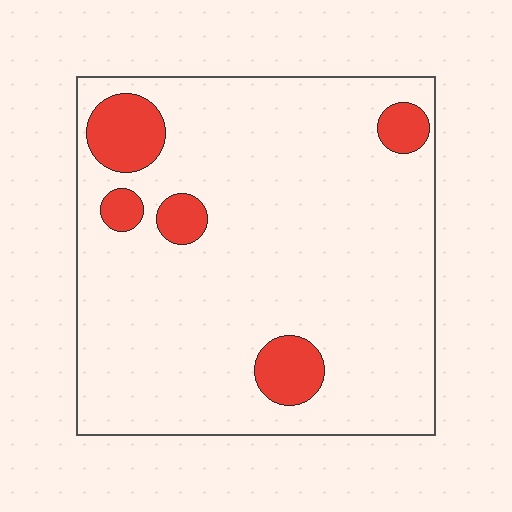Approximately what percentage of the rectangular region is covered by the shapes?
Approximately 10%.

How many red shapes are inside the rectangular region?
5.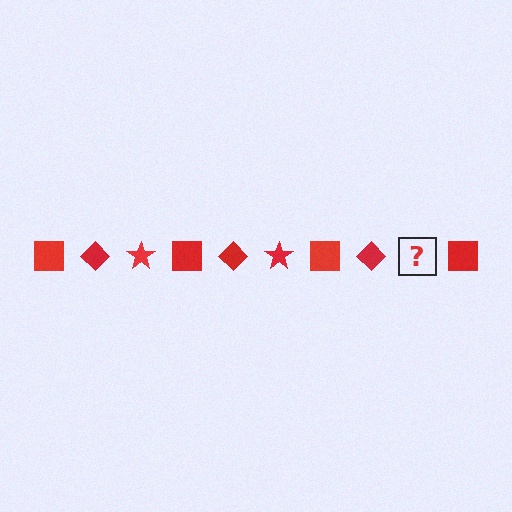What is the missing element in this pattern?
The missing element is a red star.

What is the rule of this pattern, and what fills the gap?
The rule is that the pattern cycles through square, diamond, star shapes in red. The gap should be filled with a red star.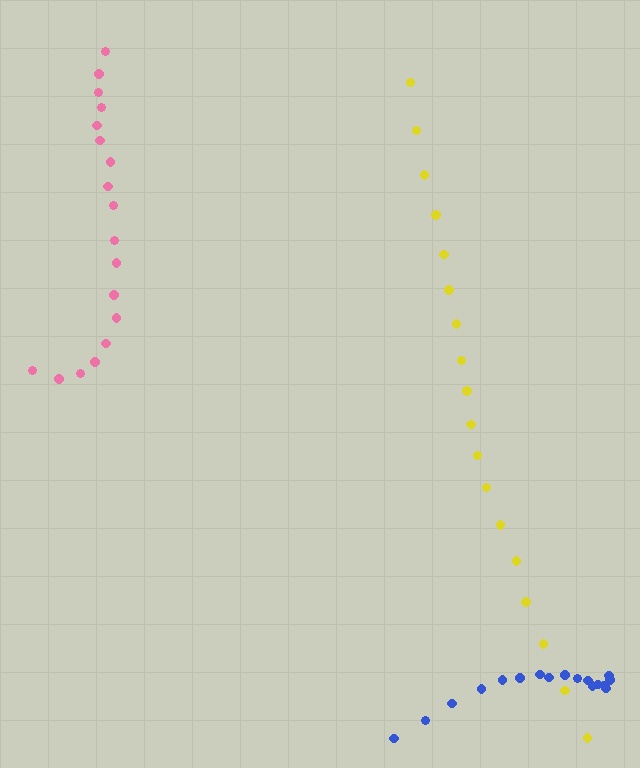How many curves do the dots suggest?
There are 3 distinct paths.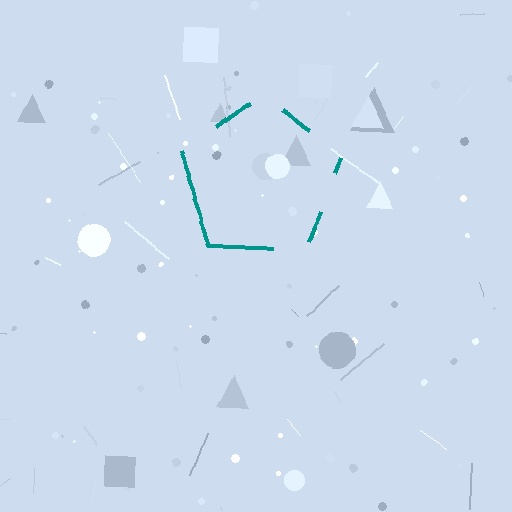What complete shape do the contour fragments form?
The contour fragments form a pentagon.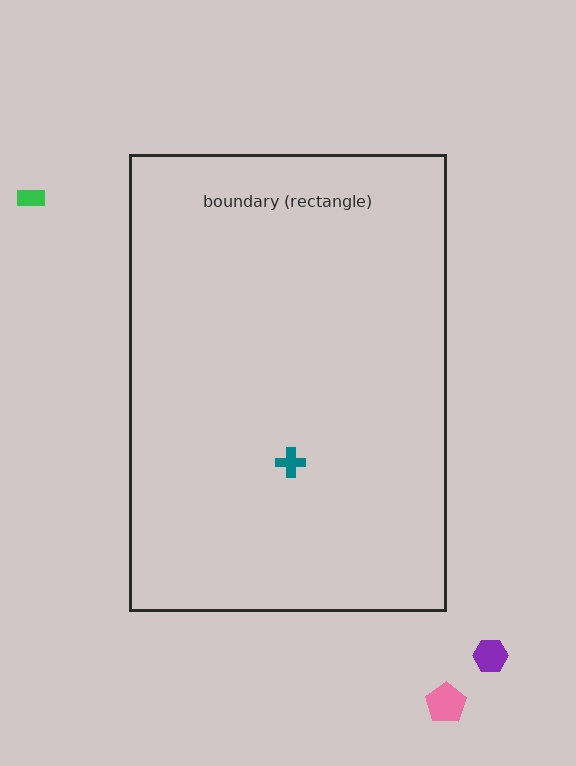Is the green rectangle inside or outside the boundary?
Outside.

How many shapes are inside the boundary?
1 inside, 3 outside.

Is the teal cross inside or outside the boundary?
Inside.